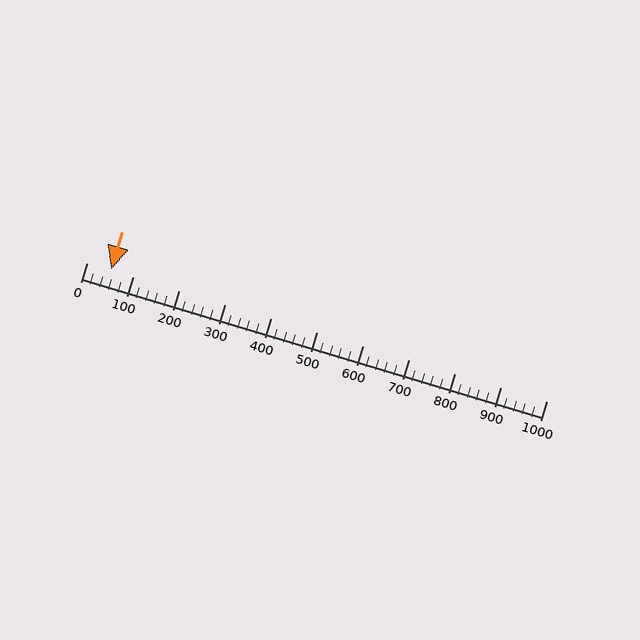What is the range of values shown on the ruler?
The ruler shows values from 0 to 1000.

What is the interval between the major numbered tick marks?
The major tick marks are spaced 100 units apart.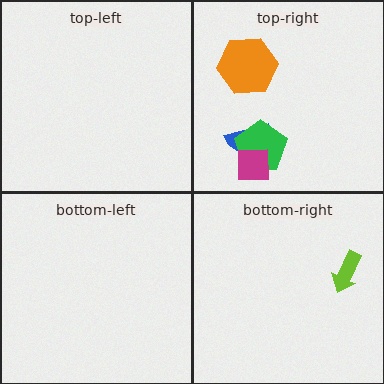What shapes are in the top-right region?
The blue semicircle, the green pentagon, the orange hexagon, the magenta square.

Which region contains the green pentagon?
The top-right region.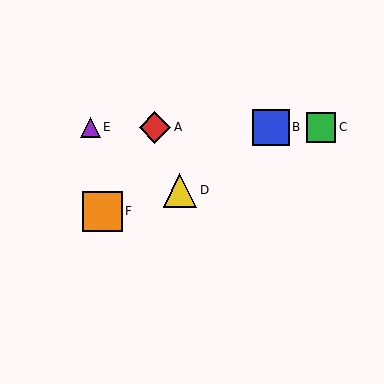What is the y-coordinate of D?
Object D is at y≈190.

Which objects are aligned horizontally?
Objects A, B, C, E are aligned horizontally.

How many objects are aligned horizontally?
4 objects (A, B, C, E) are aligned horizontally.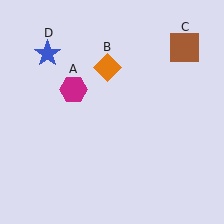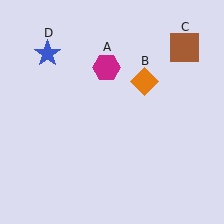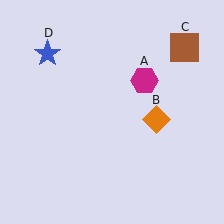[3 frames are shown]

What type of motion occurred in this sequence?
The magenta hexagon (object A), orange diamond (object B) rotated clockwise around the center of the scene.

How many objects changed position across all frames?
2 objects changed position: magenta hexagon (object A), orange diamond (object B).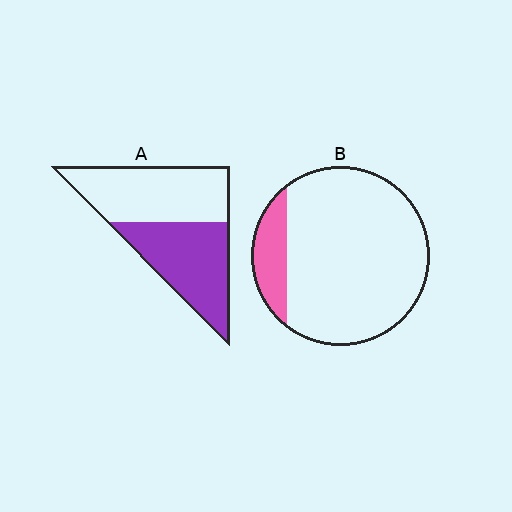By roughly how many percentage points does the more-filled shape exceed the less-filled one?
By roughly 35 percentage points (A over B).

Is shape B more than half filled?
No.